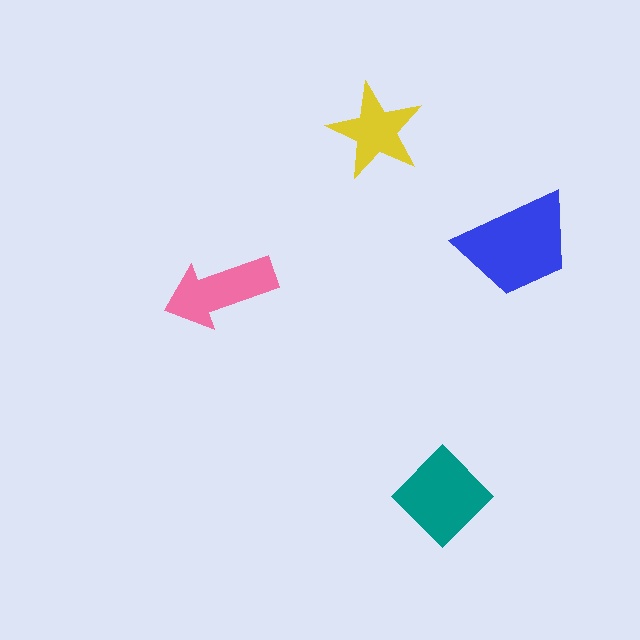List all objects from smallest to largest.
The yellow star, the pink arrow, the teal diamond, the blue trapezoid.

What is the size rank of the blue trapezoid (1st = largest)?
1st.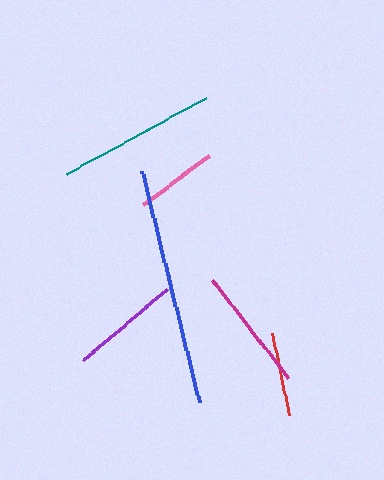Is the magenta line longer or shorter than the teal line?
The teal line is longer than the magenta line.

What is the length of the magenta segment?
The magenta segment is approximately 124 pixels long.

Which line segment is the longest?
The blue line is the longest at approximately 238 pixels.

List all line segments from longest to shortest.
From longest to shortest: blue, teal, magenta, purple, red, pink.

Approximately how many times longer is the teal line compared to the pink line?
The teal line is approximately 1.9 times the length of the pink line.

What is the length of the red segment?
The red segment is approximately 83 pixels long.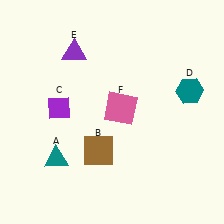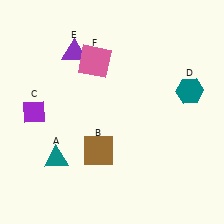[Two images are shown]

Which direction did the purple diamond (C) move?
The purple diamond (C) moved left.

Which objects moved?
The objects that moved are: the purple diamond (C), the pink square (F).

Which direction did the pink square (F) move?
The pink square (F) moved up.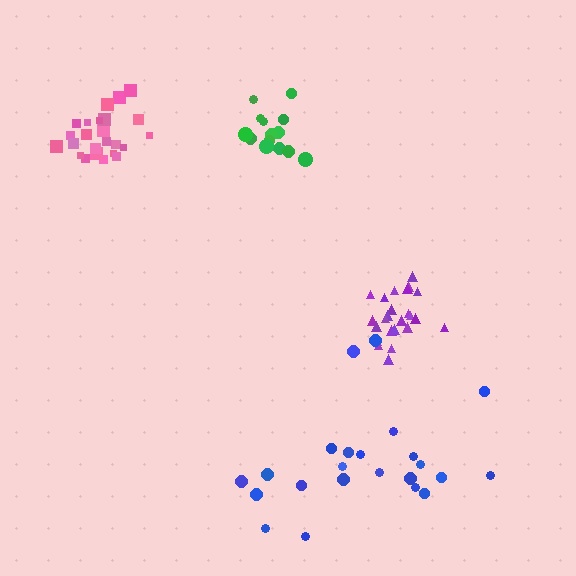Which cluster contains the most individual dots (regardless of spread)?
Pink (25).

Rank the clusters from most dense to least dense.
purple, pink, green, blue.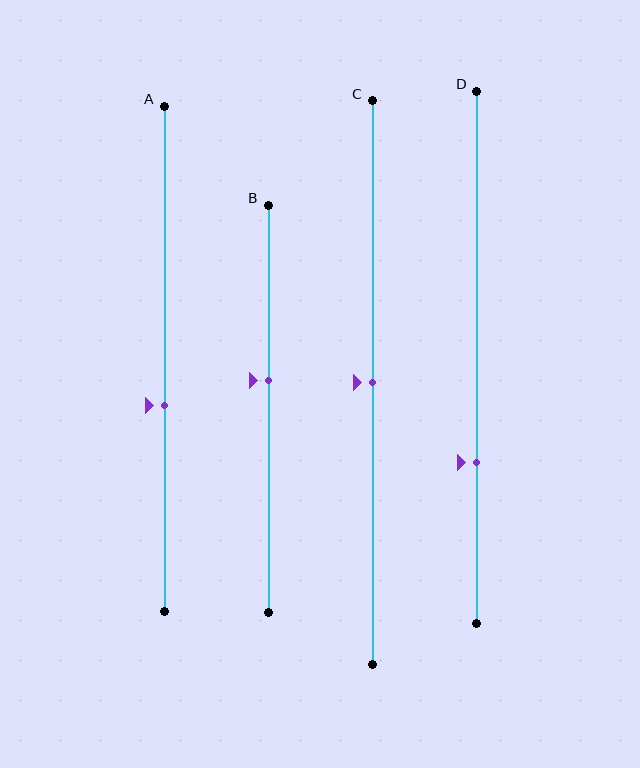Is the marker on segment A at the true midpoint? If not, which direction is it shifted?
No, the marker on segment A is shifted downward by about 9% of the segment length.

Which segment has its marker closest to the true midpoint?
Segment C has its marker closest to the true midpoint.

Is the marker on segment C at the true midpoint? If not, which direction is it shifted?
Yes, the marker on segment C is at the true midpoint.